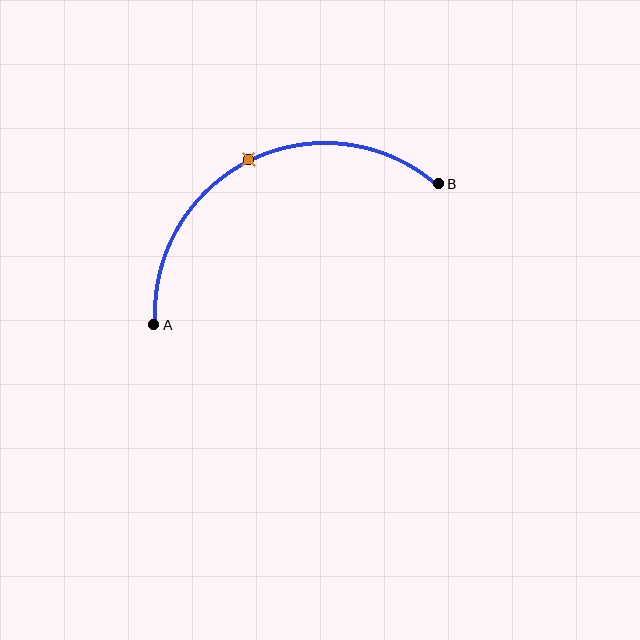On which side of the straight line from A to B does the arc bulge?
The arc bulges above the straight line connecting A and B.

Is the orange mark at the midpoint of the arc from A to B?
Yes. The orange mark lies on the arc at equal arc-length from both A and B — it is the arc midpoint.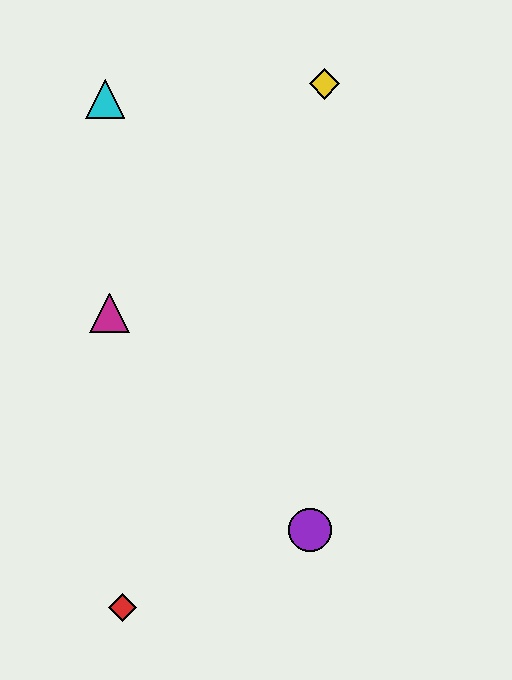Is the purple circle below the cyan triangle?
Yes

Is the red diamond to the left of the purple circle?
Yes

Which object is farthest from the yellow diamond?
The red diamond is farthest from the yellow diamond.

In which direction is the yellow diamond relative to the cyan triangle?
The yellow diamond is to the right of the cyan triangle.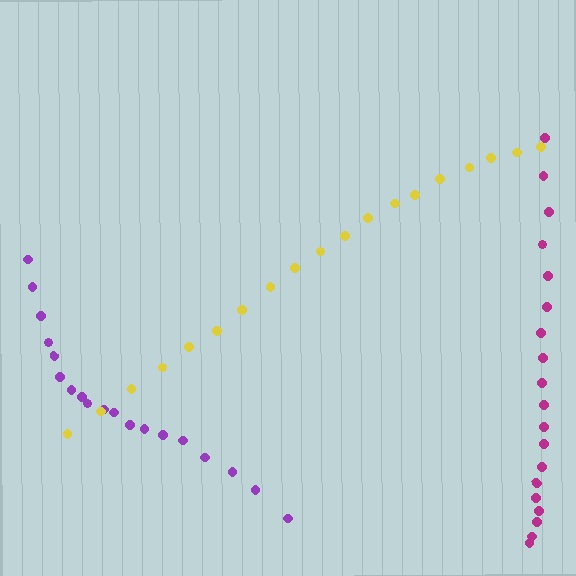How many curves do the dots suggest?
There are 3 distinct paths.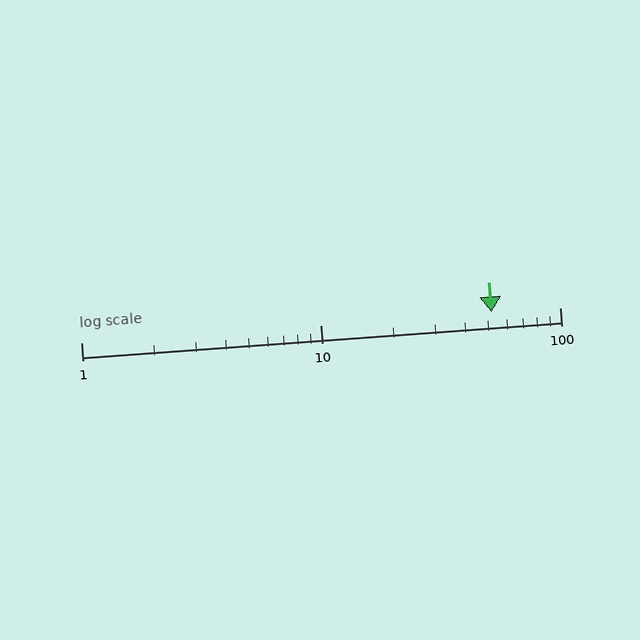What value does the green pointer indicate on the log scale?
The pointer indicates approximately 52.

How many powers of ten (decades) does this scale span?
The scale spans 2 decades, from 1 to 100.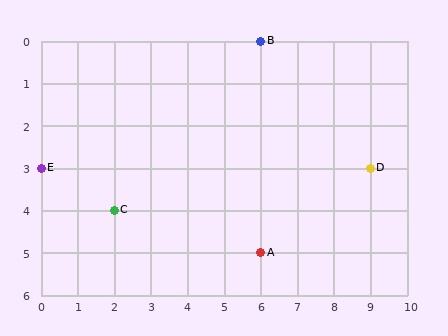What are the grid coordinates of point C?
Point C is at grid coordinates (2, 4).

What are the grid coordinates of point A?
Point A is at grid coordinates (6, 5).